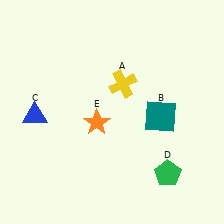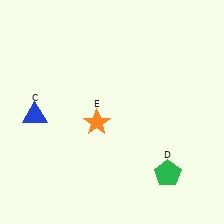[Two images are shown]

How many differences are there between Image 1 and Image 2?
There are 2 differences between the two images.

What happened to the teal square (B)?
The teal square (B) was removed in Image 2. It was in the bottom-right area of Image 1.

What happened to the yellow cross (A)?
The yellow cross (A) was removed in Image 2. It was in the top-right area of Image 1.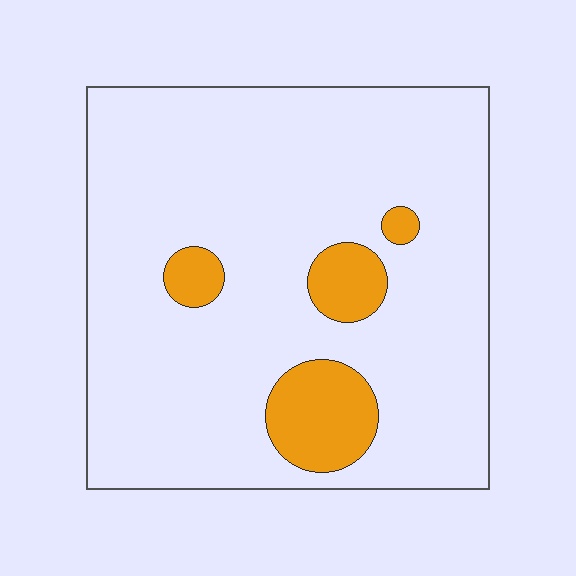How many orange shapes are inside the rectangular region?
4.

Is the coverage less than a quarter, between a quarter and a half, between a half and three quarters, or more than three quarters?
Less than a quarter.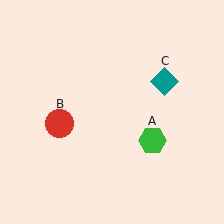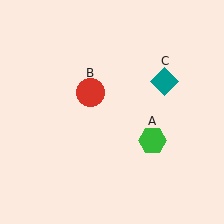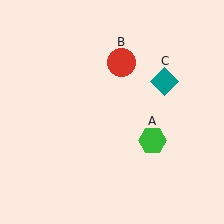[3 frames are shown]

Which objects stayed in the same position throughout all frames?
Green hexagon (object A) and teal diamond (object C) remained stationary.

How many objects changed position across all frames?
1 object changed position: red circle (object B).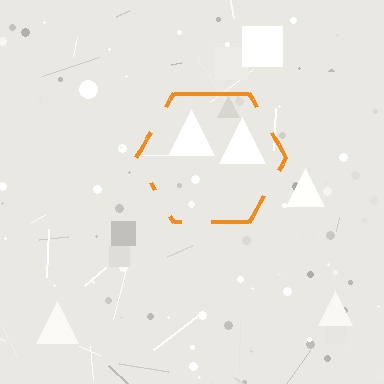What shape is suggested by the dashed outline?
The dashed outline suggests a hexagon.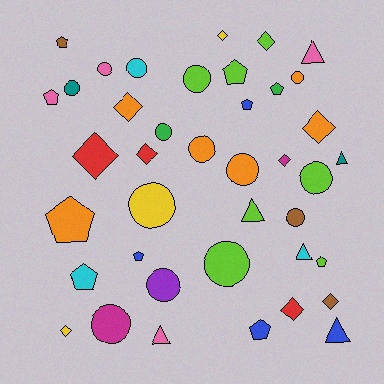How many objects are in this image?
There are 40 objects.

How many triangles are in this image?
There are 6 triangles.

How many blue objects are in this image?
There are 4 blue objects.